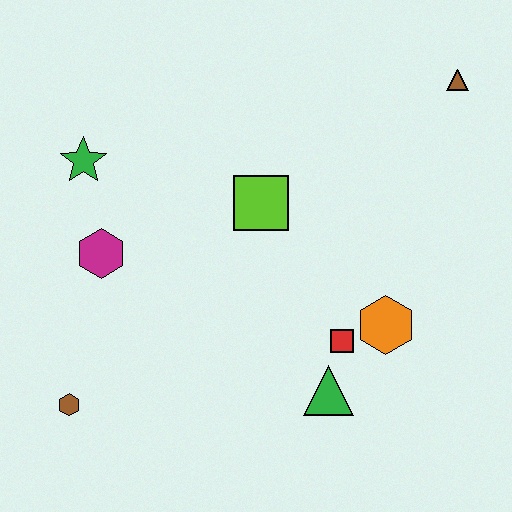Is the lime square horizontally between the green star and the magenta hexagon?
No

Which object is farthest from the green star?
The brown triangle is farthest from the green star.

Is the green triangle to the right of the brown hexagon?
Yes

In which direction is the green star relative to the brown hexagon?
The green star is above the brown hexagon.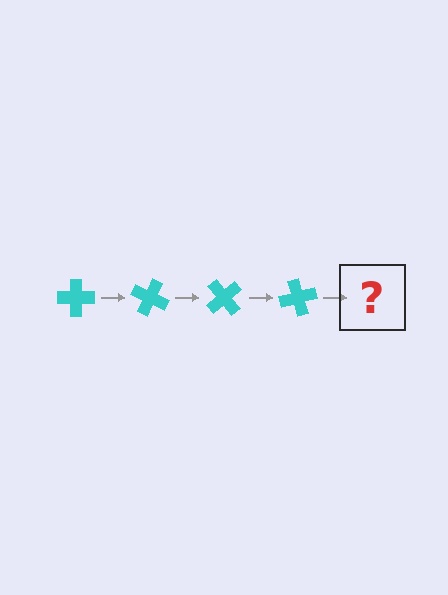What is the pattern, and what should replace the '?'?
The pattern is that the cross rotates 25 degrees each step. The '?' should be a cyan cross rotated 100 degrees.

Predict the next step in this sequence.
The next step is a cyan cross rotated 100 degrees.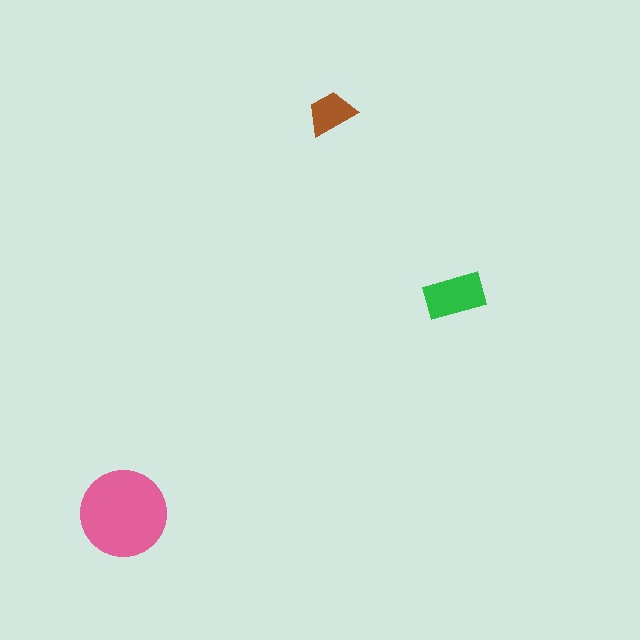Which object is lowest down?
The pink circle is bottommost.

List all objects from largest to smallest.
The pink circle, the green rectangle, the brown trapezoid.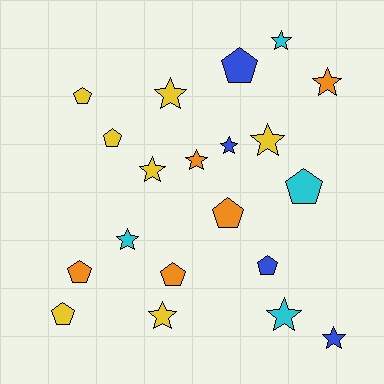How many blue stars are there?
There are 2 blue stars.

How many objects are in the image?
There are 20 objects.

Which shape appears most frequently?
Star, with 11 objects.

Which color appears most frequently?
Yellow, with 7 objects.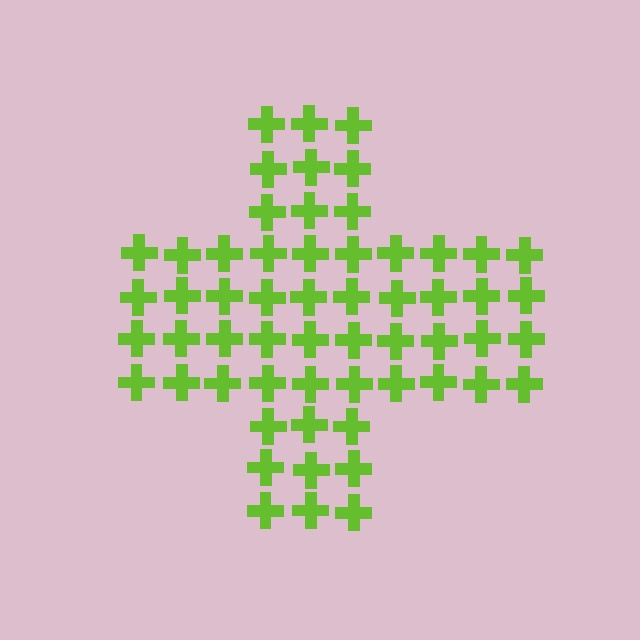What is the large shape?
The large shape is a cross.